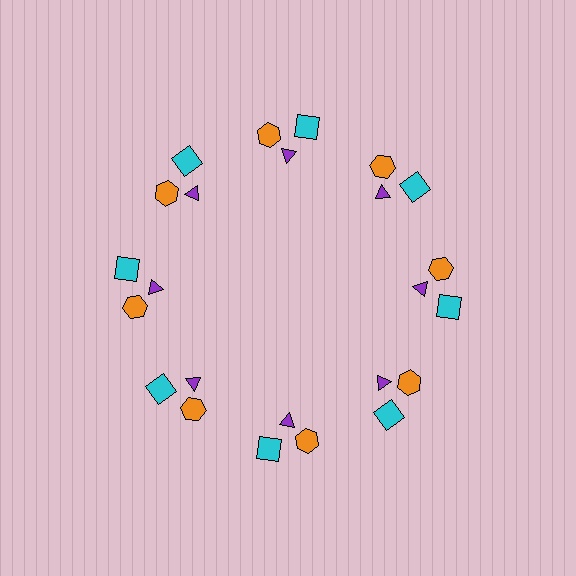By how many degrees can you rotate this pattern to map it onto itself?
The pattern maps onto itself every 45 degrees of rotation.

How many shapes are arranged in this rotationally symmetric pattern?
There are 24 shapes, arranged in 8 groups of 3.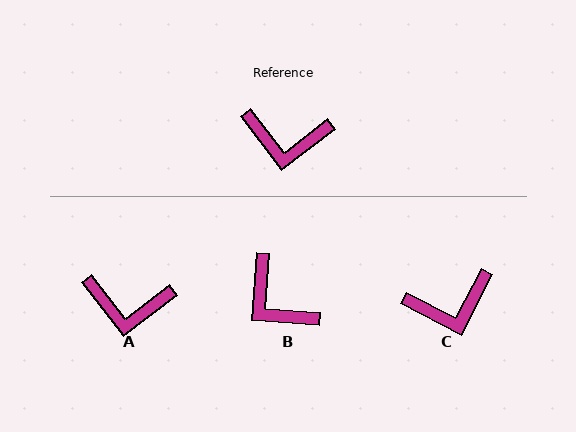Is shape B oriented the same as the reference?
No, it is off by about 42 degrees.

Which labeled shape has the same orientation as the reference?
A.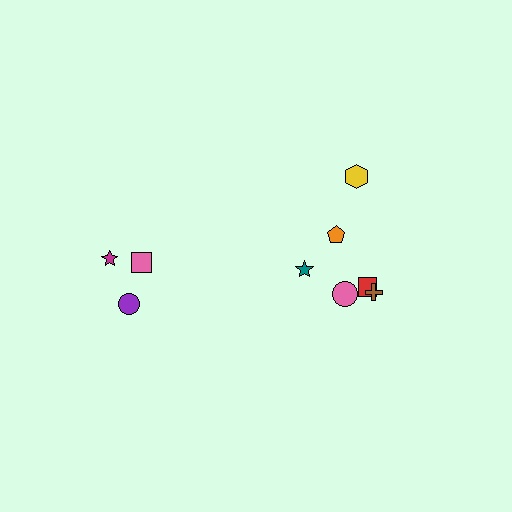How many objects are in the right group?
There are 6 objects.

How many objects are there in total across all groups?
There are 9 objects.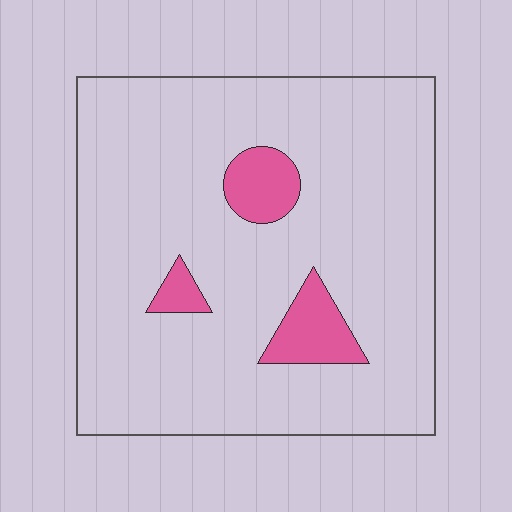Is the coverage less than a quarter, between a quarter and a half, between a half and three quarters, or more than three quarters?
Less than a quarter.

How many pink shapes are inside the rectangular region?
3.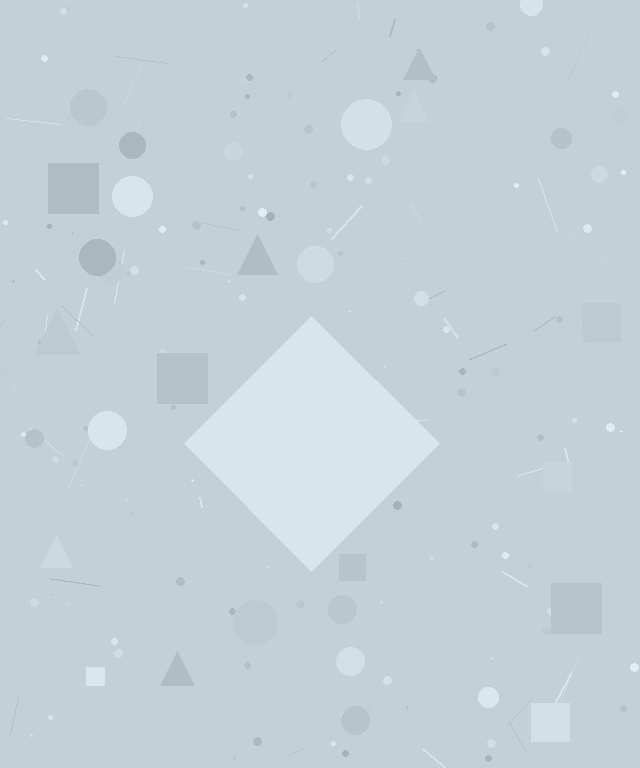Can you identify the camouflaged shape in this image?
The camouflaged shape is a diamond.